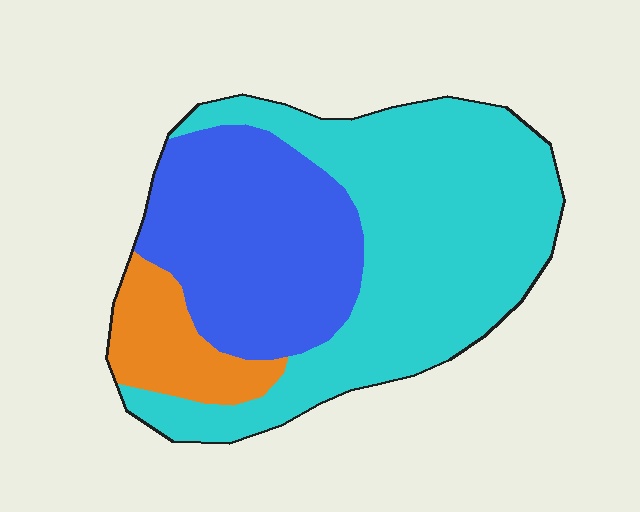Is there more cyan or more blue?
Cyan.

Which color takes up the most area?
Cyan, at roughly 55%.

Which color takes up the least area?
Orange, at roughly 10%.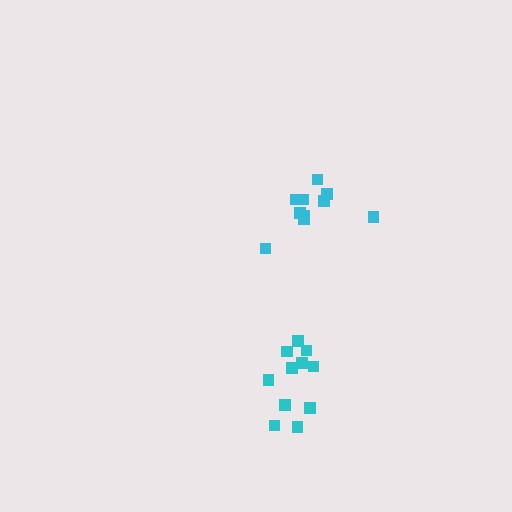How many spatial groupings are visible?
There are 2 spatial groupings.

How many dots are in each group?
Group 1: 11 dots, Group 2: 10 dots (21 total).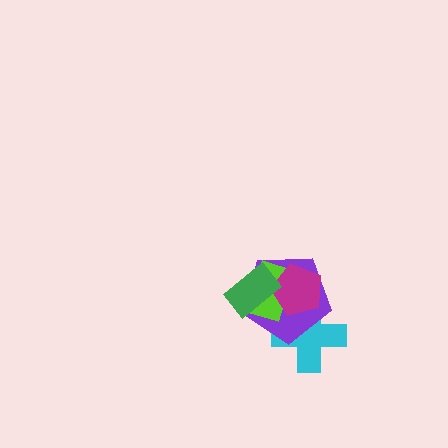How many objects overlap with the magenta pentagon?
4 objects overlap with the magenta pentagon.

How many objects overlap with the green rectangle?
3 objects overlap with the green rectangle.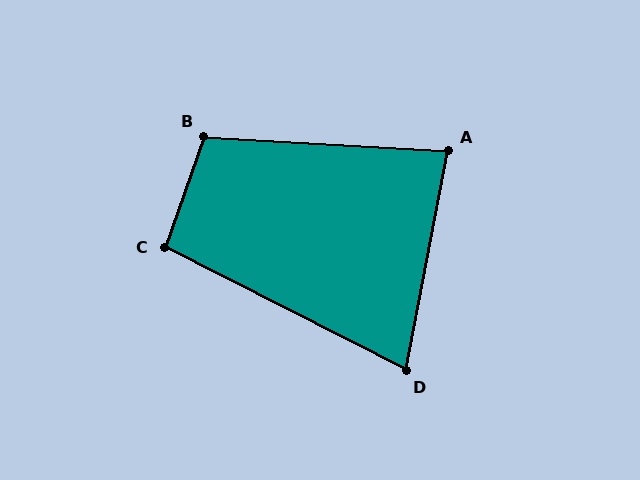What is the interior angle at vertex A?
Approximately 83 degrees (acute).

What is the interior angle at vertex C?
Approximately 97 degrees (obtuse).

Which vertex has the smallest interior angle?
D, at approximately 74 degrees.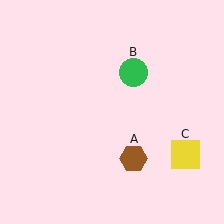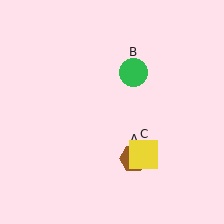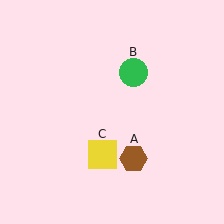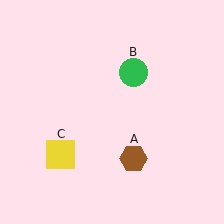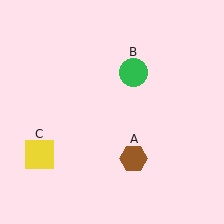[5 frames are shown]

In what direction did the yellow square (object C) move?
The yellow square (object C) moved left.